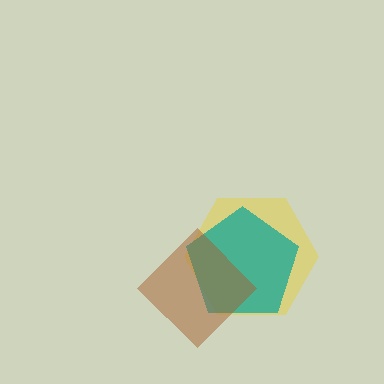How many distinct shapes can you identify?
There are 3 distinct shapes: a yellow hexagon, a teal pentagon, a brown diamond.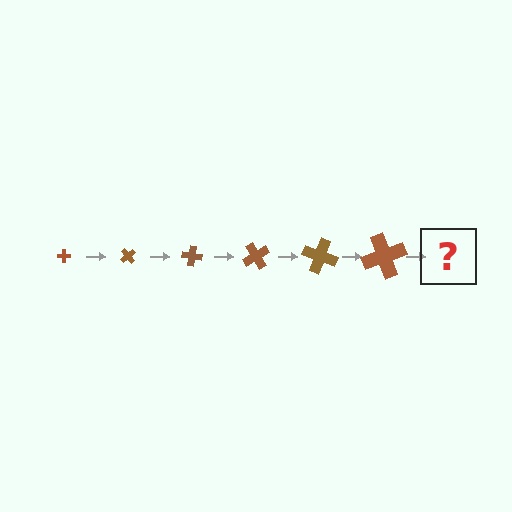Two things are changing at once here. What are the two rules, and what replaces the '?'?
The two rules are that the cross grows larger each step and it rotates 50 degrees each step. The '?' should be a cross, larger than the previous one and rotated 300 degrees from the start.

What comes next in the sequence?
The next element should be a cross, larger than the previous one and rotated 300 degrees from the start.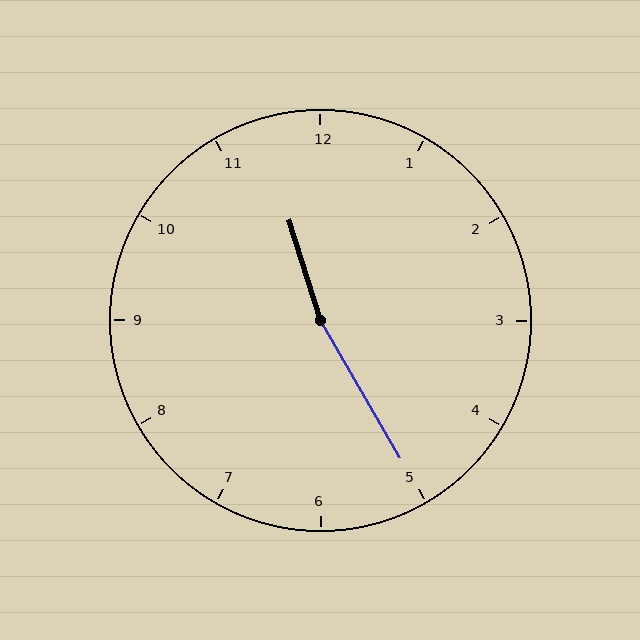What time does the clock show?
11:25.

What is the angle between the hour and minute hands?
Approximately 168 degrees.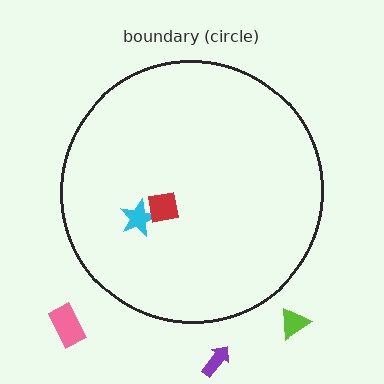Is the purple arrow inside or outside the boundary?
Outside.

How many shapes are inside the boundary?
2 inside, 3 outside.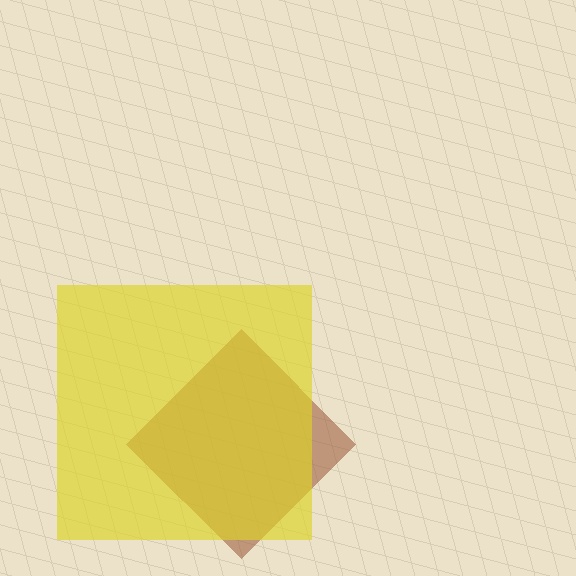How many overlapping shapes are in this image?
There are 2 overlapping shapes in the image.